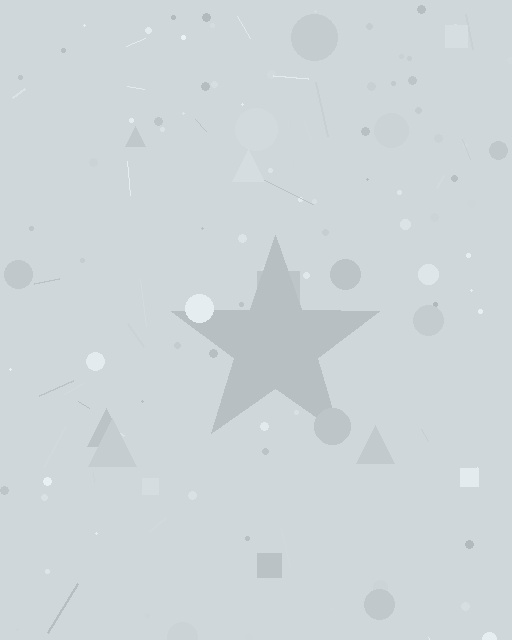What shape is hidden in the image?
A star is hidden in the image.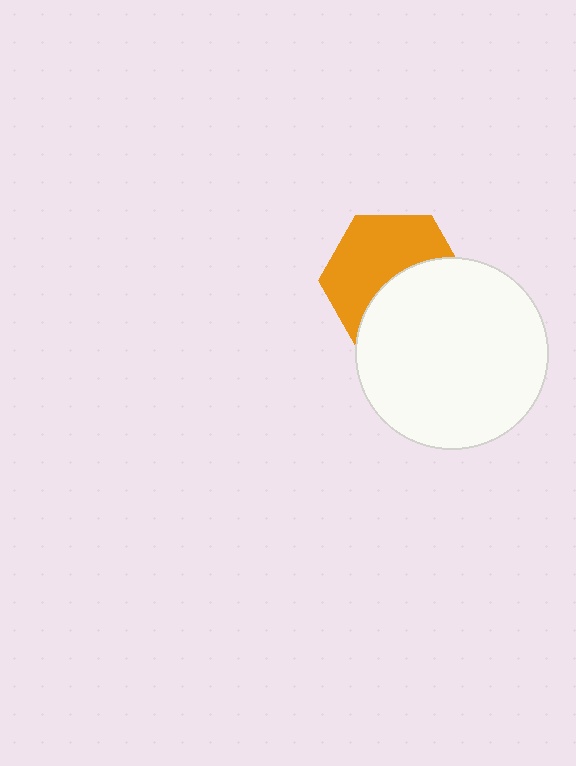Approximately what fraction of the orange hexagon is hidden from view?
Roughly 45% of the orange hexagon is hidden behind the white circle.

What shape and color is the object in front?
The object in front is a white circle.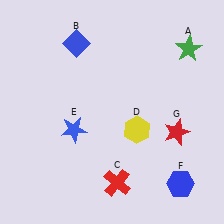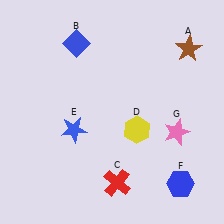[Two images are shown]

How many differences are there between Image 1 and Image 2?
There are 2 differences between the two images.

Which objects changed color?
A changed from green to brown. G changed from red to pink.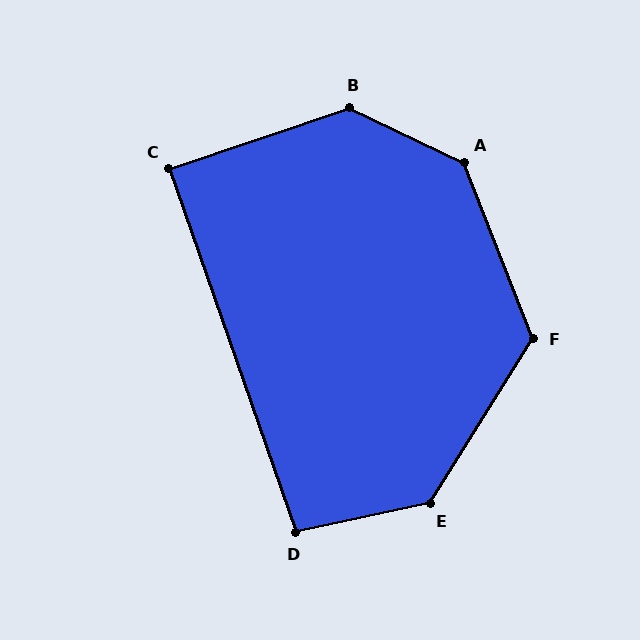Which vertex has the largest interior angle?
A, at approximately 137 degrees.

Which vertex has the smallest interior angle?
C, at approximately 89 degrees.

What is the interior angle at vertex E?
Approximately 134 degrees (obtuse).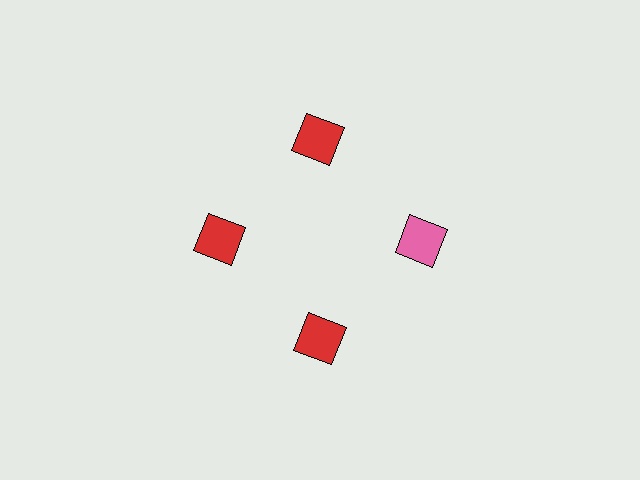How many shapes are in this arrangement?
There are 4 shapes arranged in a ring pattern.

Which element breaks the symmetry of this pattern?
The pink square at roughly the 3 o'clock position breaks the symmetry. All other shapes are red squares.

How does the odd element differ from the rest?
It has a different color: pink instead of red.